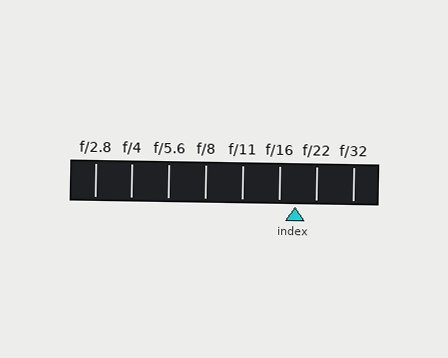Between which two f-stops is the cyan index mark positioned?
The index mark is between f/16 and f/22.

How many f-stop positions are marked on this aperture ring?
There are 8 f-stop positions marked.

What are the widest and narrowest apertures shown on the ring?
The widest aperture shown is f/2.8 and the narrowest is f/32.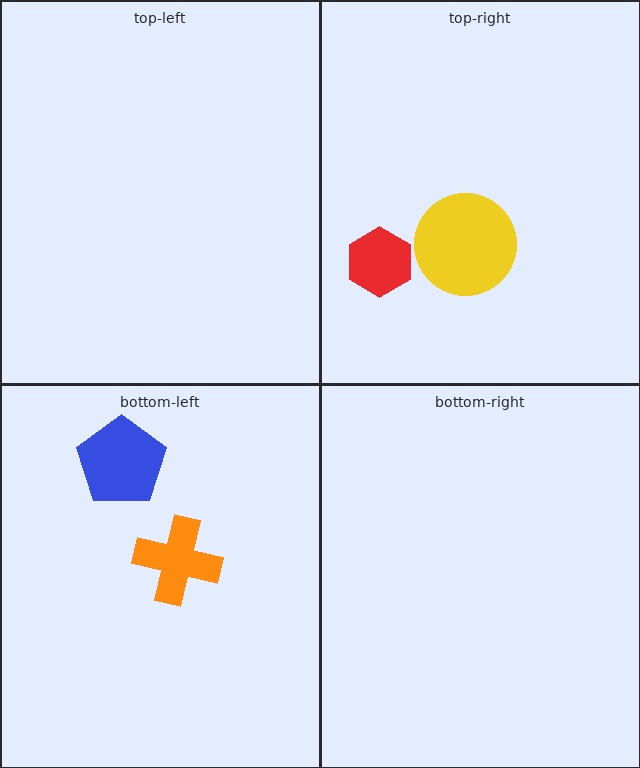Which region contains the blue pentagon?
The bottom-left region.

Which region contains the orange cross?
The bottom-left region.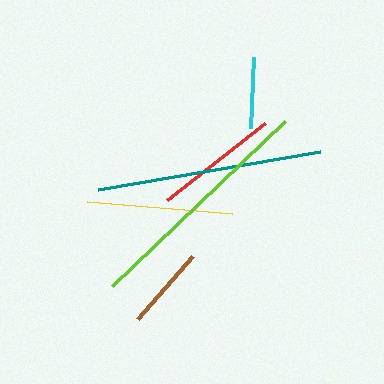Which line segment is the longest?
The lime line is the longest at approximately 239 pixels.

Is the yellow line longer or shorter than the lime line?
The lime line is longer than the yellow line.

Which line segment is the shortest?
The cyan line is the shortest at approximately 71 pixels.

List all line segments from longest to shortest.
From longest to shortest: lime, teal, yellow, red, brown, cyan.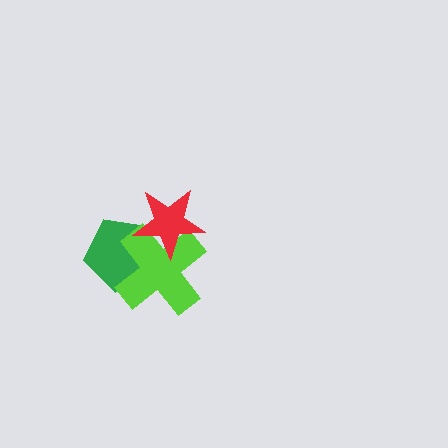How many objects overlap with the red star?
2 objects overlap with the red star.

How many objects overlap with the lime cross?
2 objects overlap with the lime cross.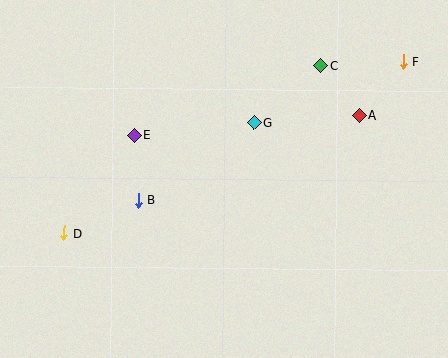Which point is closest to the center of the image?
Point G at (254, 123) is closest to the center.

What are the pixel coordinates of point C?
Point C is at (321, 66).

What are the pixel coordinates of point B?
Point B is at (138, 201).